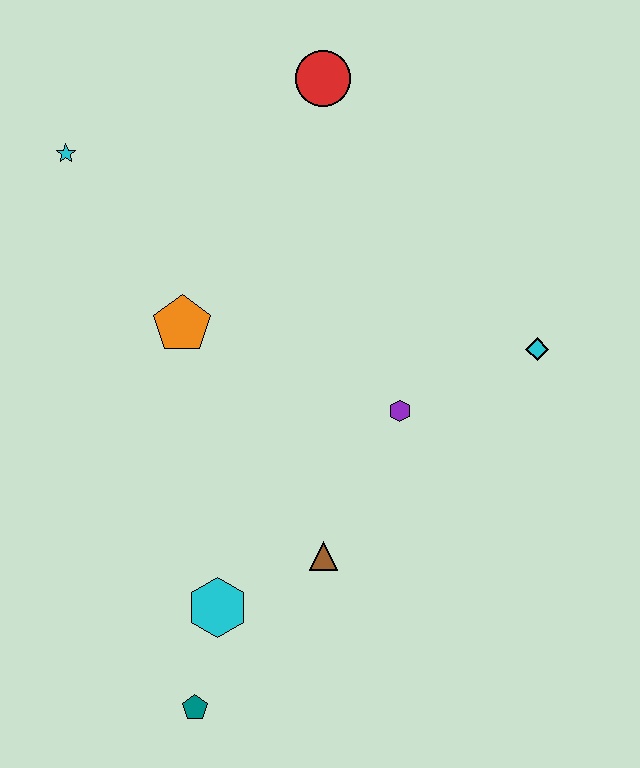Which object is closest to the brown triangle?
The cyan hexagon is closest to the brown triangle.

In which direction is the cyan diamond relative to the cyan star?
The cyan diamond is to the right of the cyan star.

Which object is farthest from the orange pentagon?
The teal pentagon is farthest from the orange pentagon.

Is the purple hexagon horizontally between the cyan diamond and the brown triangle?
Yes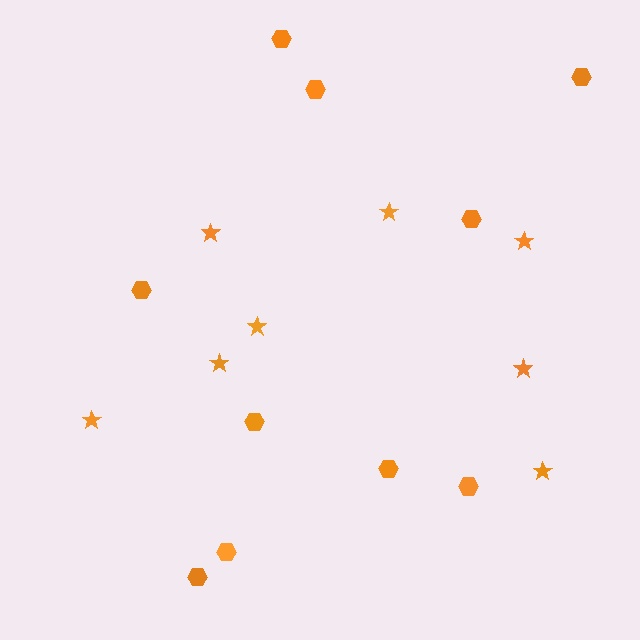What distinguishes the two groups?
There are 2 groups: one group of hexagons (10) and one group of stars (8).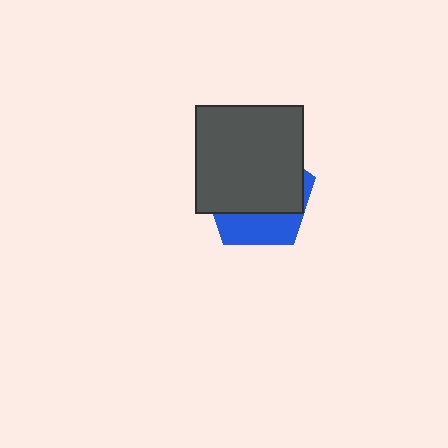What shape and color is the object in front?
The object in front is a dark gray square.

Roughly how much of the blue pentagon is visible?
A small part of it is visible (roughly 33%).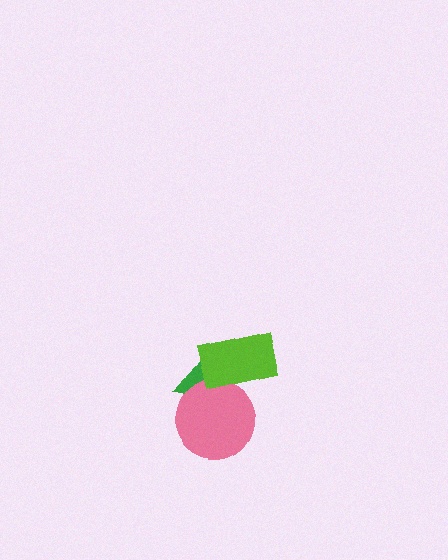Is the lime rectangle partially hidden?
No, no other shape covers it.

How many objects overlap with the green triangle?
2 objects overlap with the green triangle.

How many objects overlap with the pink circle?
2 objects overlap with the pink circle.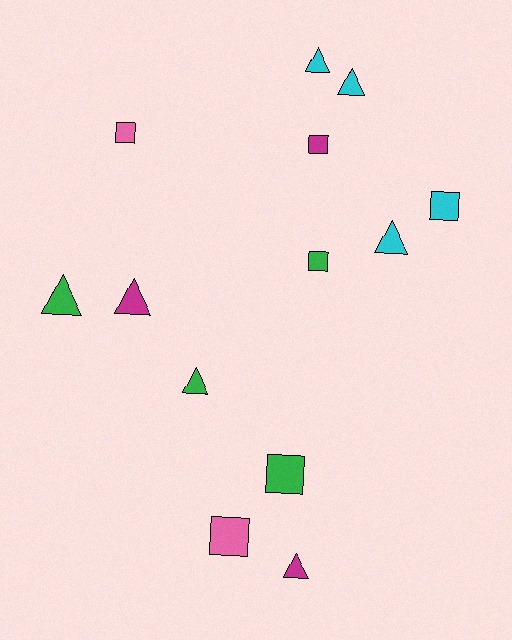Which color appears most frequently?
Green, with 4 objects.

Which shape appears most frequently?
Triangle, with 7 objects.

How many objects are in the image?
There are 13 objects.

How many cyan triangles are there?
There are 3 cyan triangles.